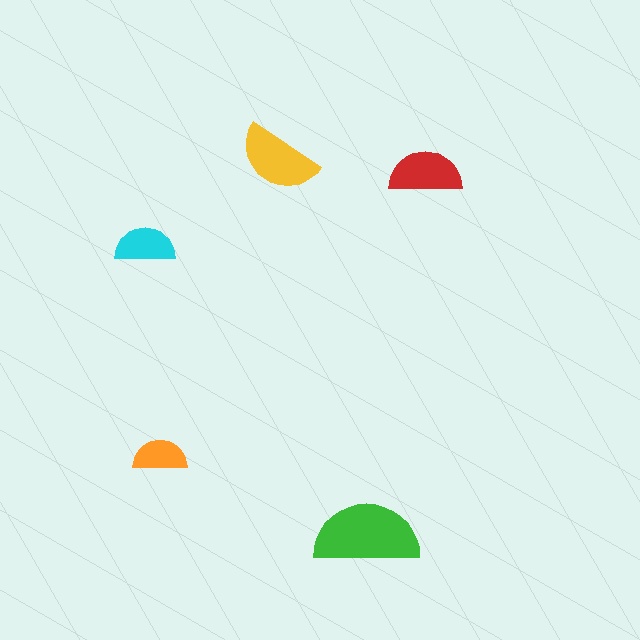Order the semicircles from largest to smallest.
the green one, the yellow one, the red one, the cyan one, the orange one.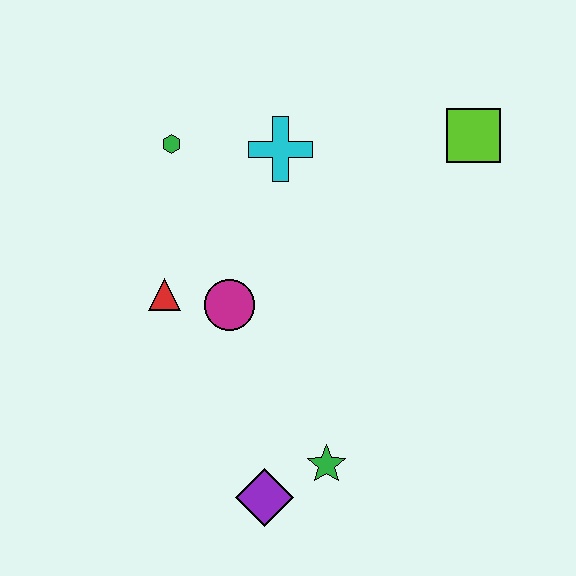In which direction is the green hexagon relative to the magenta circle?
The green hexagon is above the magenta circle.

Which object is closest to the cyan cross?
The green hexagon is closest to the cyan cross.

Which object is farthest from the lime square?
The purple diamond is farthest from the lime square.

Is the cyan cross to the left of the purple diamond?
No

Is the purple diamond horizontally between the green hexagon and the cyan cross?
Yes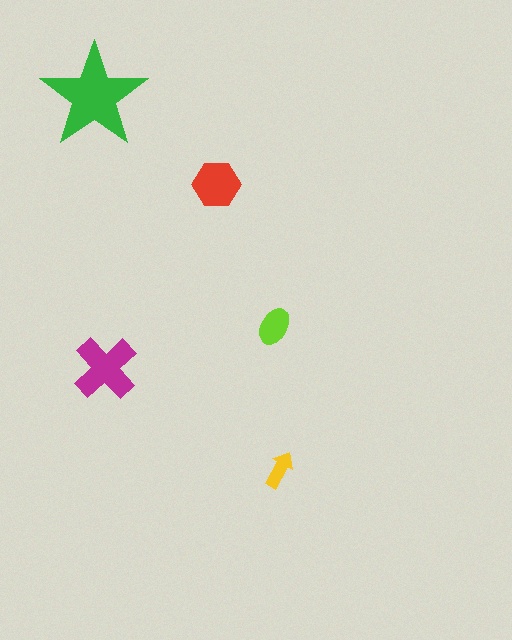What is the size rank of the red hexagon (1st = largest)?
3rd.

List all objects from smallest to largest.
The yellow arrow, the lime ellipse, the red hexagon, the magenta cross, the green star.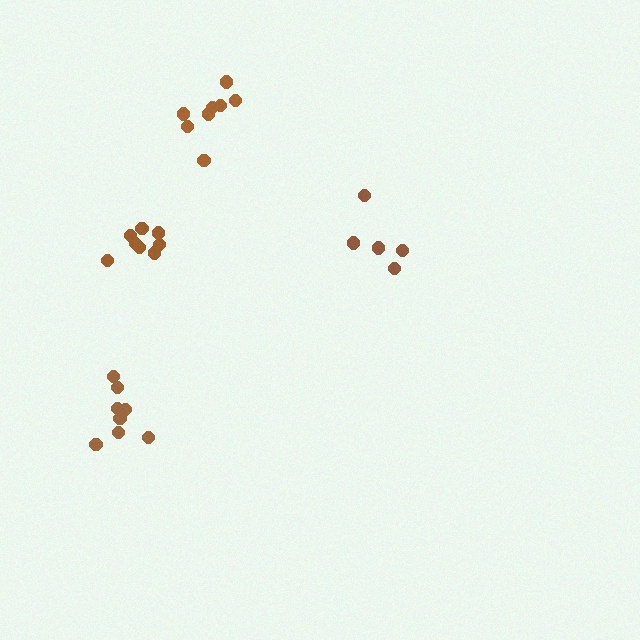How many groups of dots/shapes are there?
There are 4 groups.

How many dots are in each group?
Group 1: 5 dots, Group 2: 8 dots, Group 3: 8 dots, Group 4: 9 dots (30 total).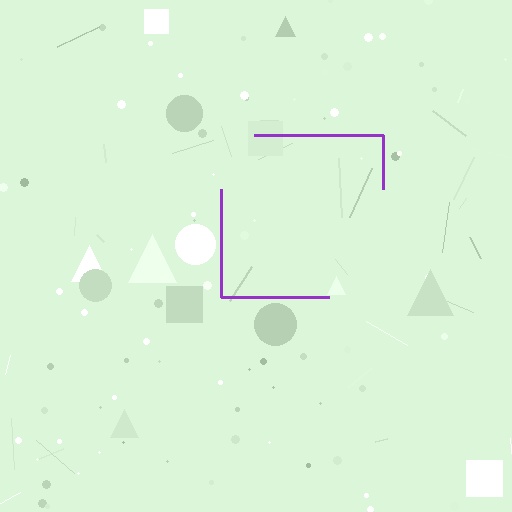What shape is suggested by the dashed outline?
The dashed outline suggests a square.